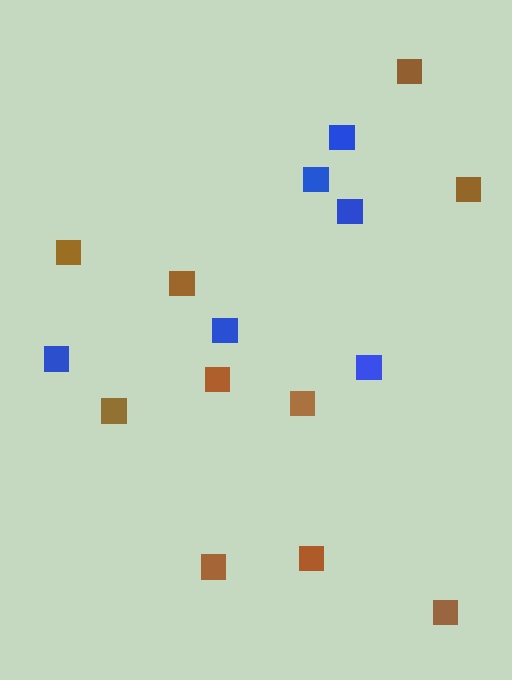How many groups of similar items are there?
There are 2 groups: one group of blue squares (6) and one group of brown squares (10).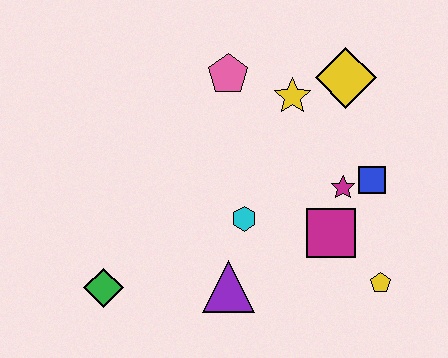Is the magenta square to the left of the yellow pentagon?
Yes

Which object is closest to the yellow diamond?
The yellow star is closest to the yellow diamond.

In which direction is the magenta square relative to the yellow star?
The magenta square is below the yellow star.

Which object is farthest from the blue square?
The green diamond is farthest from the blue square.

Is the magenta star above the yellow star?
No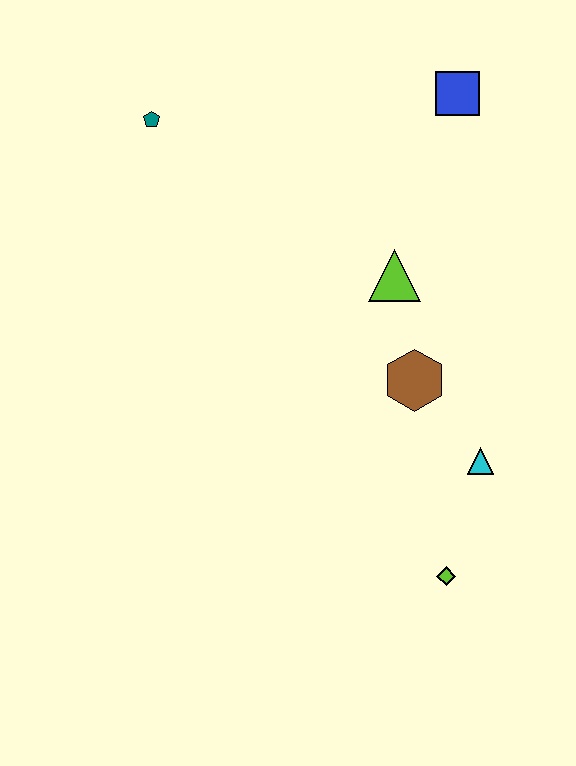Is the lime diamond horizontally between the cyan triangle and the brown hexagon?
Yes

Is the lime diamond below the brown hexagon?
Yes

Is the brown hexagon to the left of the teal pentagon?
No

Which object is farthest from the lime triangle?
The lime diamond is farthest from the lime triangle.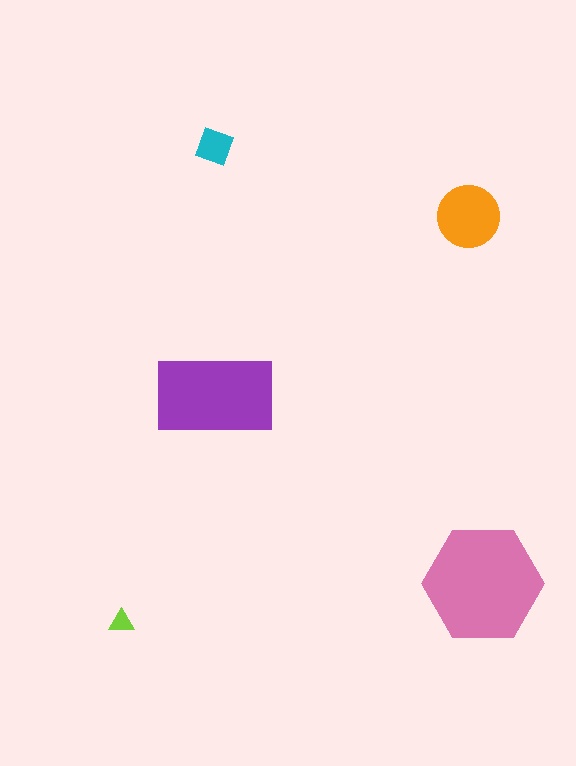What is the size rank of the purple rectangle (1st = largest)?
2nd.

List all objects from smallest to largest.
The lime triangle, the cyan diamond, the orange circle, the purple rectangle, the pink hexagon.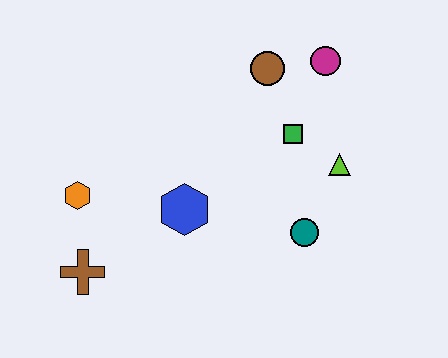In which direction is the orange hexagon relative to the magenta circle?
The orange hexagon is to the left of the magenta circle.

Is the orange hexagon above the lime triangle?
No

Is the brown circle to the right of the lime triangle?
No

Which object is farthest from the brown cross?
The magenta circle is farthest from the brown cross.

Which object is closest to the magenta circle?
The brown circle is closest to the magenta circle.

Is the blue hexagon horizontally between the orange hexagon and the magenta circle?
Yes